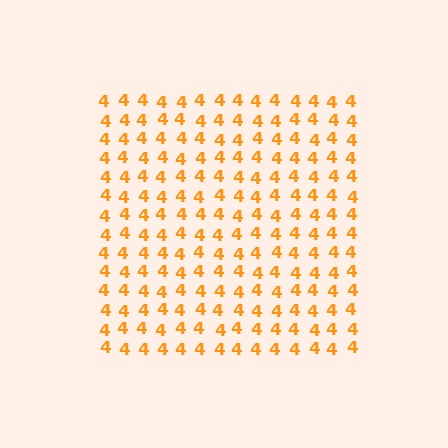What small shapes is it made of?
It is made of small digit 4's.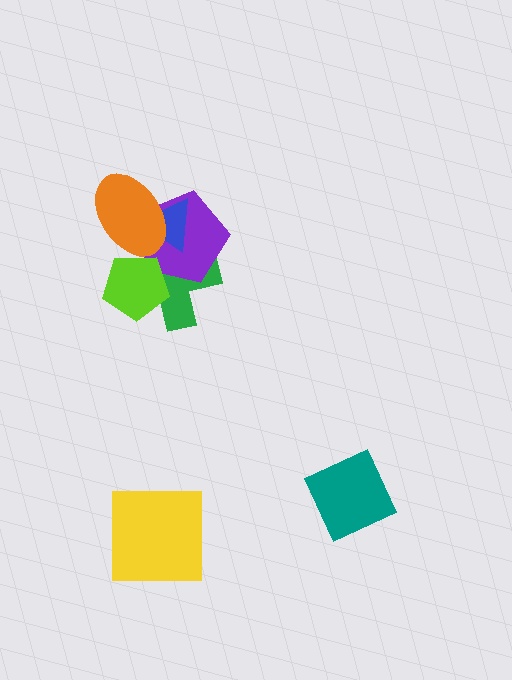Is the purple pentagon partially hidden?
Yes, it is partially covered by another shape.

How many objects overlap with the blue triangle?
3 objects overlap with the blue triangle.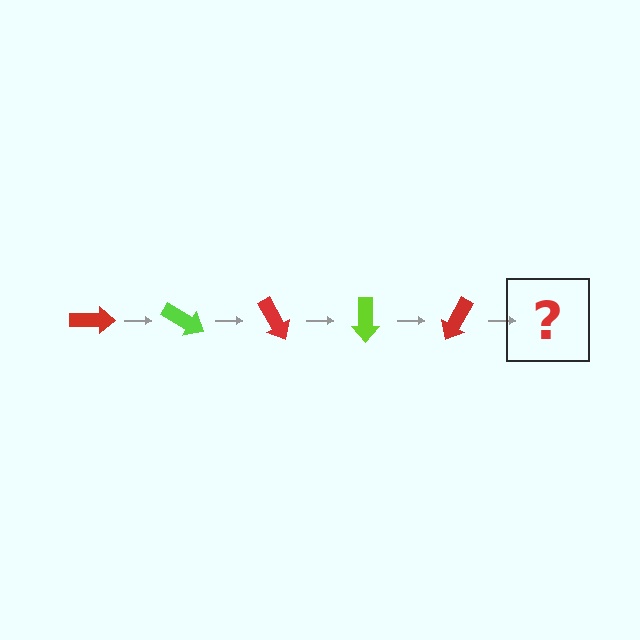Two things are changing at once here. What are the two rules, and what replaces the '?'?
The two rules are that it rotates 30 degrees each step and the color cycles through red and lime. The '?' should be a lime arrow, rotated 150 degrees from the start.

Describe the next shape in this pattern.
It should be a lime arrow, rotated 150 degrees from the start.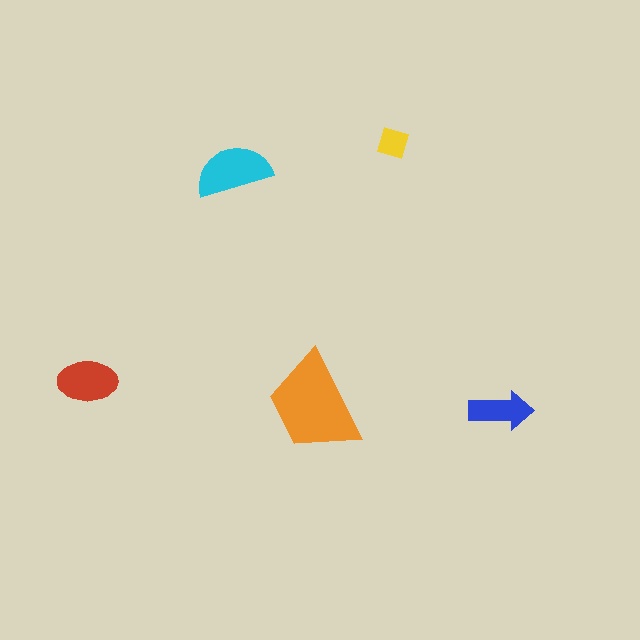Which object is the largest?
The orange trapezoid.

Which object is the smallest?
The yellow diamond.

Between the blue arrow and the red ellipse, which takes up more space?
The red ellipse.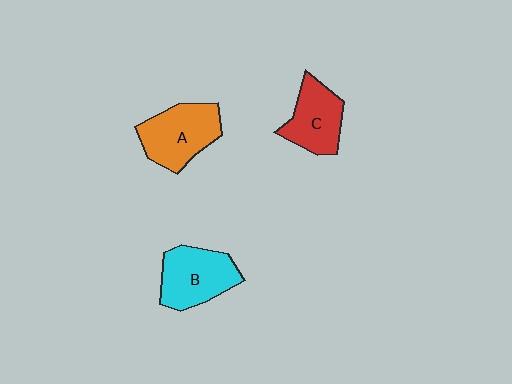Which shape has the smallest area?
Shape C (red).